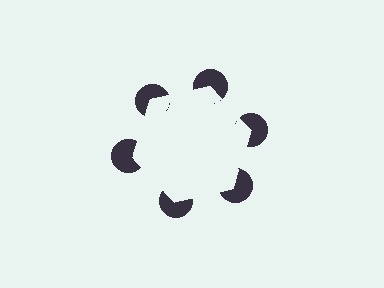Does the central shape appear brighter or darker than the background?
It typically appears slightly brighter than the background, even though no actual brightness change is drawn.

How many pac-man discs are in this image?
There are 6 — one at each vertex of the illusory hexagon.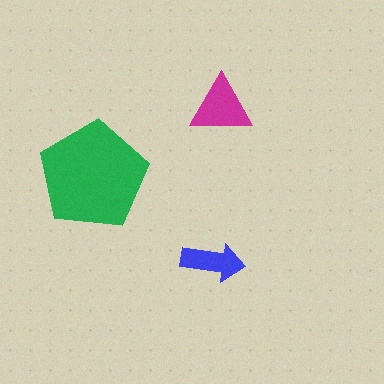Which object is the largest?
The green pentagon.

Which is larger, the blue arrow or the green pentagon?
The green pentagon.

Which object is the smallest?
The blue arrow.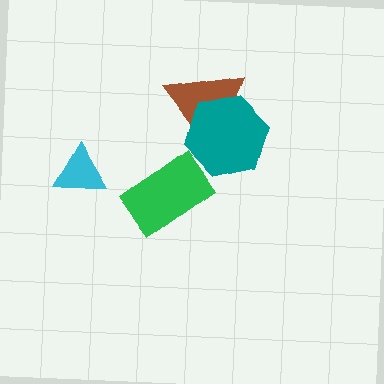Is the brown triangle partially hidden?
Yes, it is partially covered by another shape.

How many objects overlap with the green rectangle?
0 objects overlap with the green rectangle.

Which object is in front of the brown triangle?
The teal hexagon is in front of the brown triangle.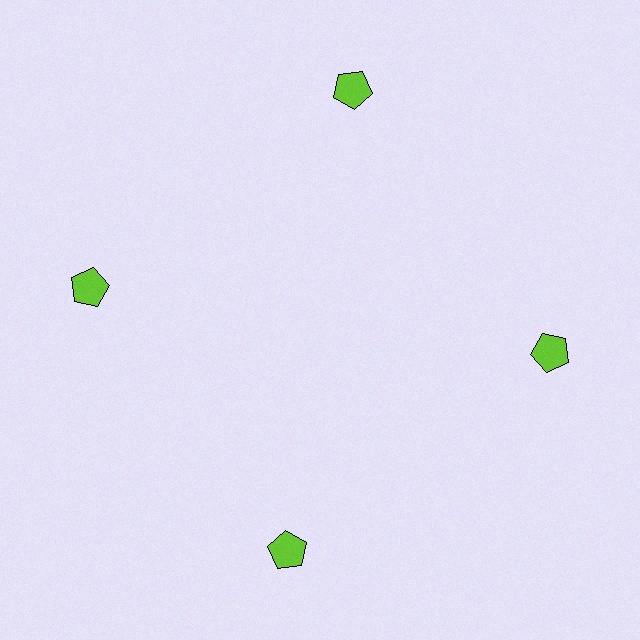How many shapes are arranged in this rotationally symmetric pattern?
There are 4 shapes, arranged in 4 groups of 1.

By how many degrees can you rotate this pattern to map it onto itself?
The pattern maps onto itself every 90 degrees of rotation.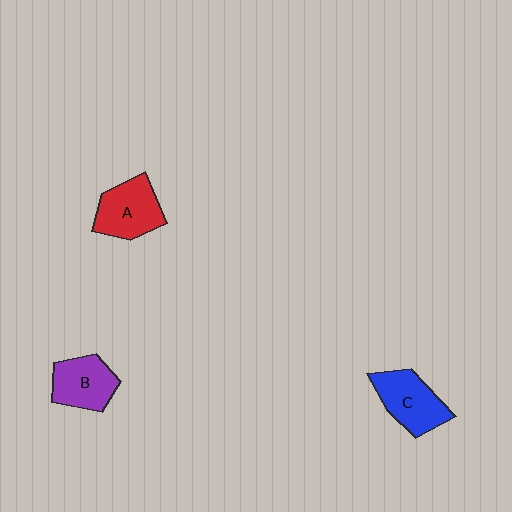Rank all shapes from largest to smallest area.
From largest to smallest: C (blue), A (red), B (purple).